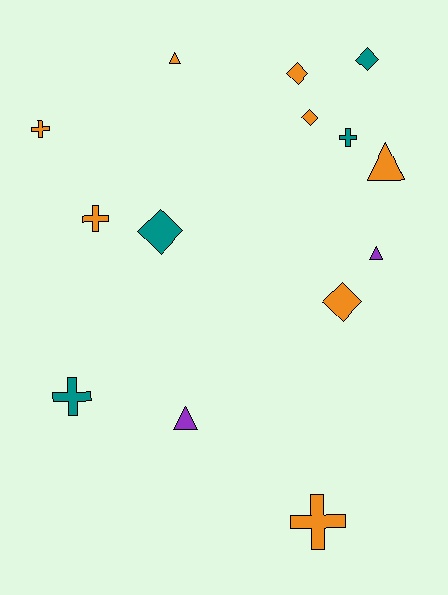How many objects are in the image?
There are 14 objects.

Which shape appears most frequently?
Cross, with 5 objects.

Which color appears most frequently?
Orange, with 8 objects.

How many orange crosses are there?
There are 3 orange crosses.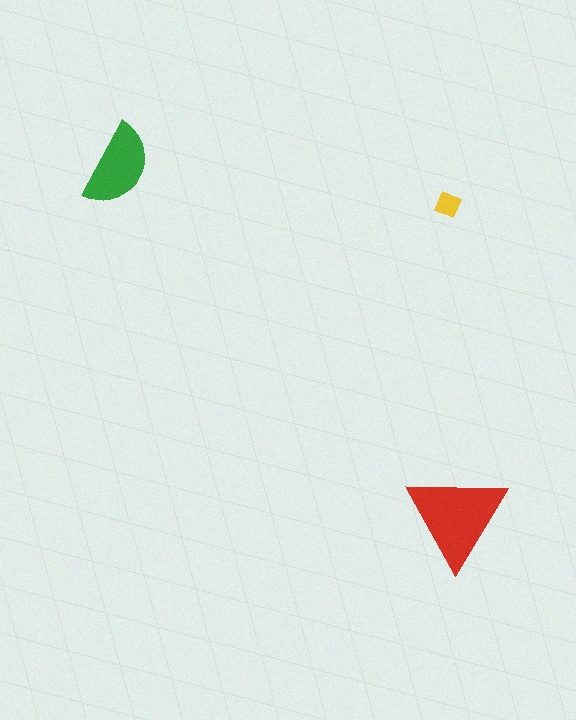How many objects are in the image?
There are 3 objects in the image.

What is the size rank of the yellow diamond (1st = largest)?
3rd.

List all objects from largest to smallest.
The red triangle, the green semicircle, the yellow diamond.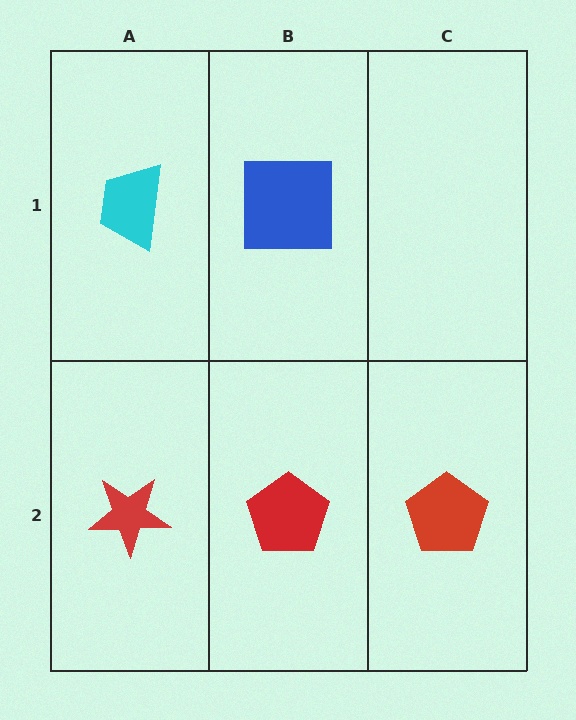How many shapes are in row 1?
2 shapes.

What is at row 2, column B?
A red pentagon.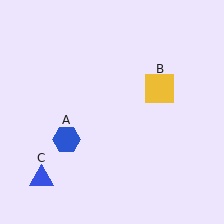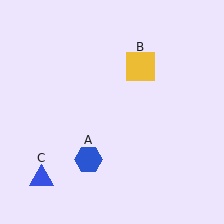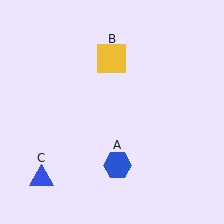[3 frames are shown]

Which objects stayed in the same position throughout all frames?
Blue triangle (object C) remained stationary.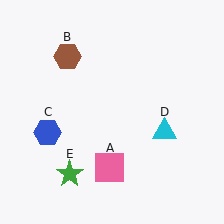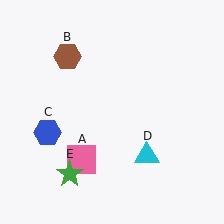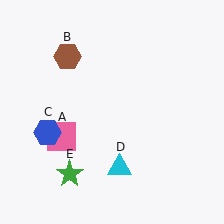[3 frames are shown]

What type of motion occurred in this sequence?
The pink square (object A), cyan triangle (object D) rotated clockwise around the center of the scene.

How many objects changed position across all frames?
2 objects changed position: pink square (object A), cyan triangle (object D).